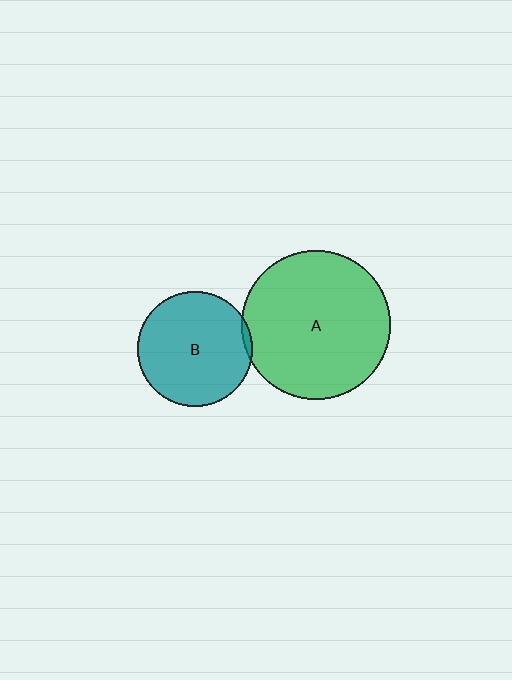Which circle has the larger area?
Circle A (green).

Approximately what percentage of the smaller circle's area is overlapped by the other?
Approximately 5%.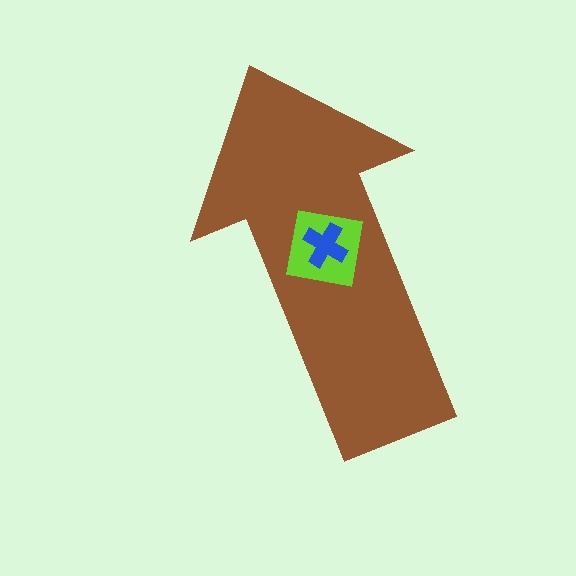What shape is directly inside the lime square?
The blue cross.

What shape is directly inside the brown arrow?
The lime square.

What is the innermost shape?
The blue cross.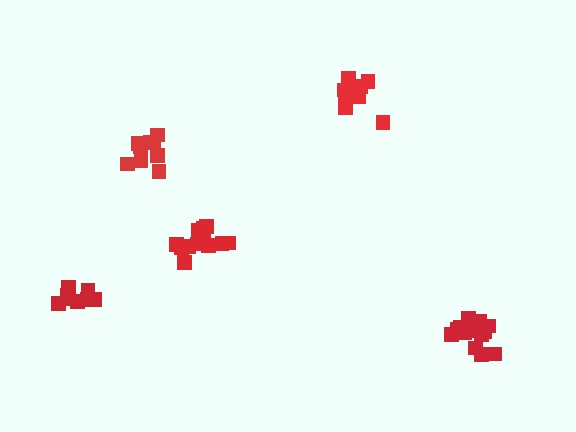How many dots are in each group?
Group 1: 14 dots, Group 2: 13 dots, Group 3: 8 dots, Group 4: 9 dots, Group 5: 14 dots (58 total).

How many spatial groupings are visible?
There are 5 spatial groupings.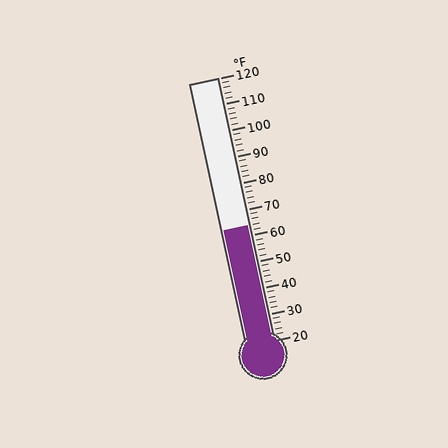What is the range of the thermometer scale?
The thermometer scale ranges from 20°F to 120°F.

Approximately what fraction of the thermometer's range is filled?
The thermometer is filled to approximately 45% of its range.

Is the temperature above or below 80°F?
The temperature is below 80°F.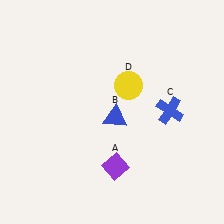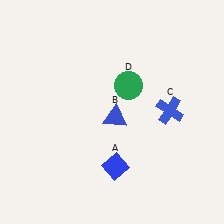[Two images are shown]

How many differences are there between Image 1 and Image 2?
There are 2 differences between the two images.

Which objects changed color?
A changed from purple to blue. D changed from yellow to green.